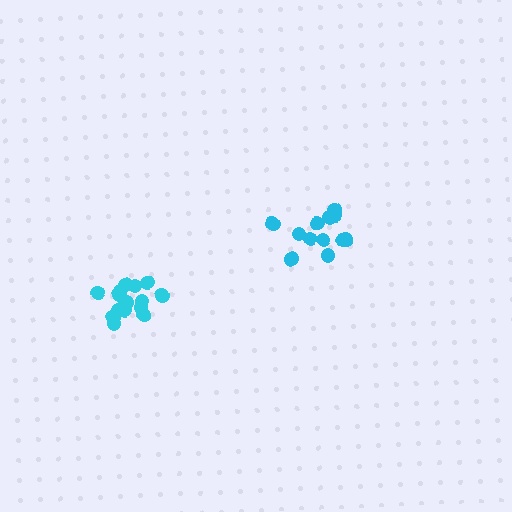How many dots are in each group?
Group 1: 13 dots, Group 2: 16 dots (29 total).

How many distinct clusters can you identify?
There are 2 distinct clusters.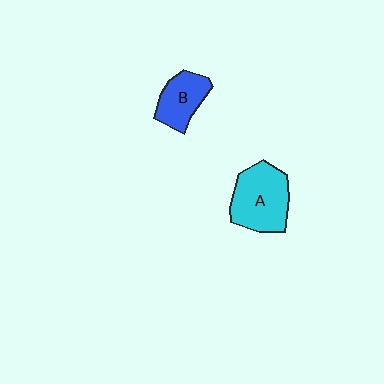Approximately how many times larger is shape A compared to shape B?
Approximately 1.6 times.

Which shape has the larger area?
Shape A (cyan).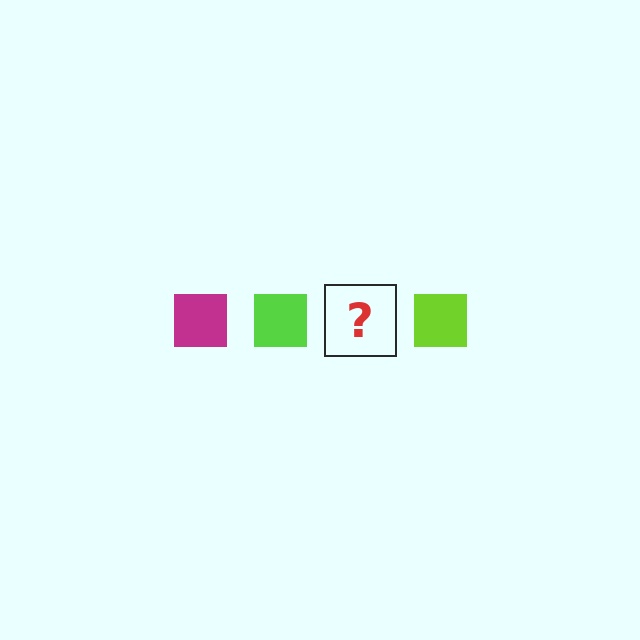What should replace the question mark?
The question mark should be replaced with a magenta square.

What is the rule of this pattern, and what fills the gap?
The rule is that the pattern cycles through magenta, lime squares. The gap should be filled with a magenta square.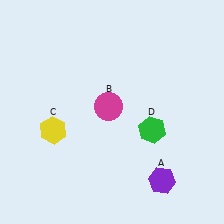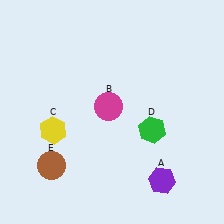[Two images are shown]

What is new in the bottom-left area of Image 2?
A brown circle (E) was added in the bottom-left area of Image 2.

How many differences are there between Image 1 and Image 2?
There is 1 difference between the two images.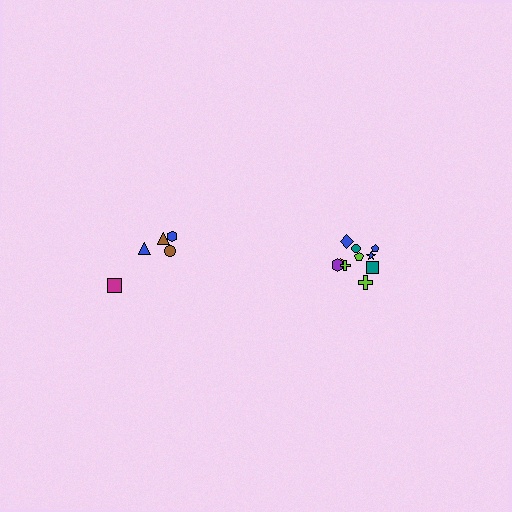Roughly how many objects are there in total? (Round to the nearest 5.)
Roughly 15 objects in total.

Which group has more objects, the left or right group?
The right group.